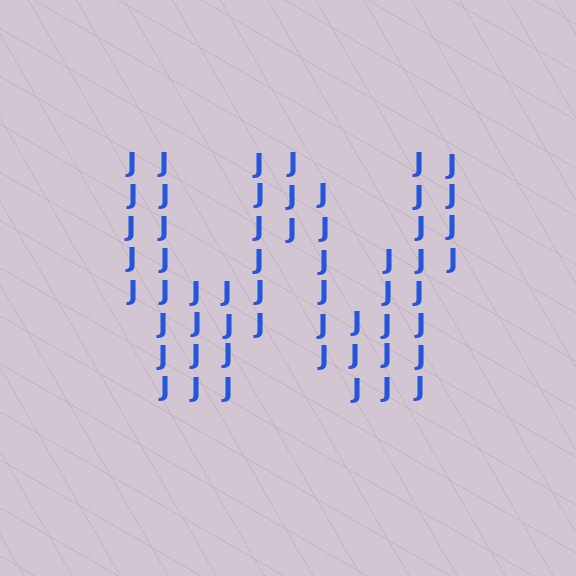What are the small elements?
The small elements are letter J's.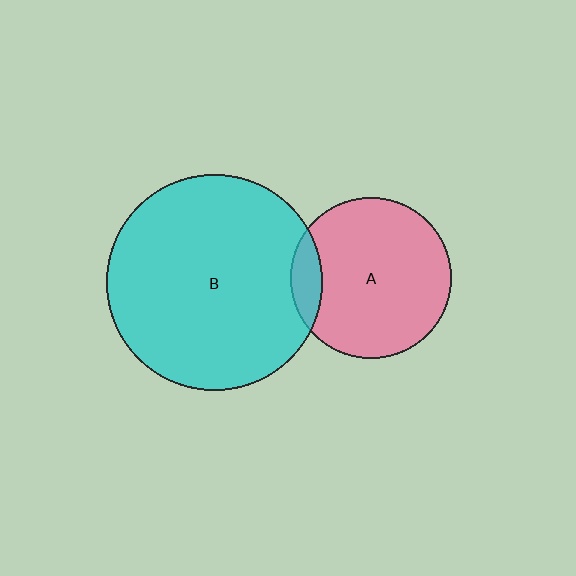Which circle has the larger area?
Circle B (cyan).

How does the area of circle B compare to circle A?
Approximately 1.8 times.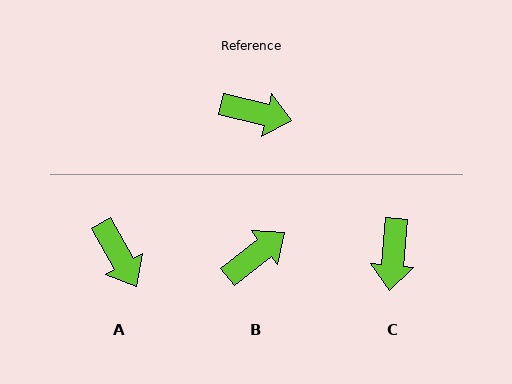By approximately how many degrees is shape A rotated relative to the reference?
Approximately 47 degrees clockwise.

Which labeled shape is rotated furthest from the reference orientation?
C, about 82 degrees away.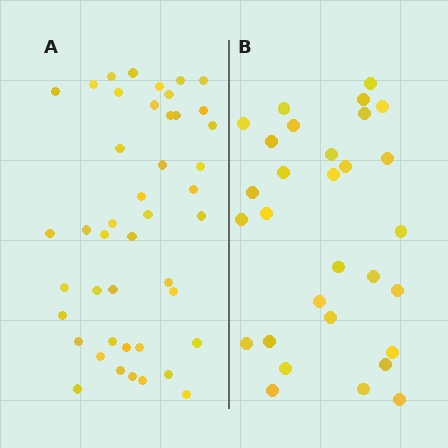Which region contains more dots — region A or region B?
Region A (the left region) has more dots.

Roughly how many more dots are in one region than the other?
Region A has approximately 15 more dots than region B.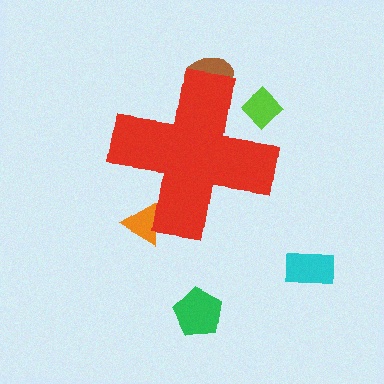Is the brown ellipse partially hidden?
Yes, the brown ellipse is partially hidden behind the red cross.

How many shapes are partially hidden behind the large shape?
3 shapes are partially hidden.